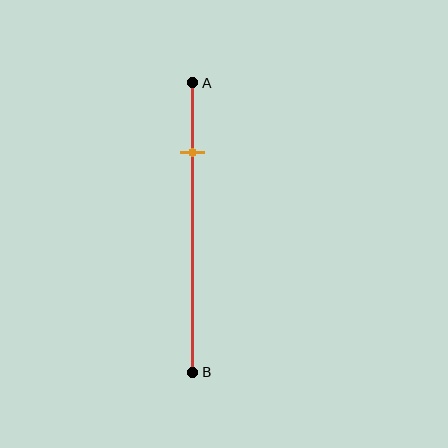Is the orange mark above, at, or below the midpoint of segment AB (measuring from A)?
The orange mark is above the midpoint of segment AB.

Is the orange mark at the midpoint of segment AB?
No, the mark is at about 25% from A, not at the 50% midpoint.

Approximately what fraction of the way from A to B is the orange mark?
The orange mark is approximately 25% of the way from A to B.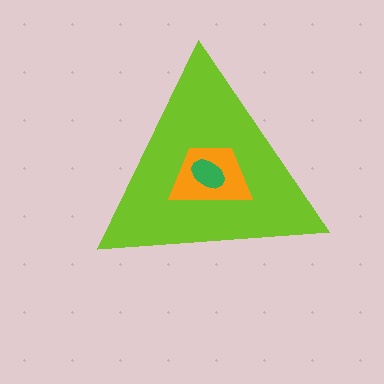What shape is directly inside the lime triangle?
The orange trapezoid.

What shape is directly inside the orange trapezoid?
The green ellipse.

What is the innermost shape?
The green ellipse.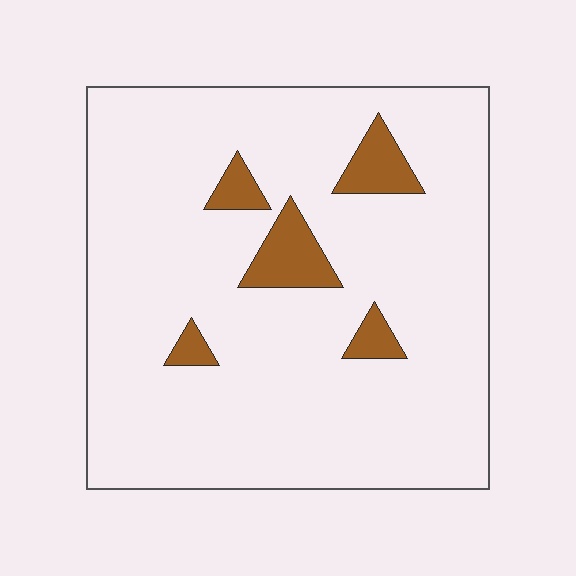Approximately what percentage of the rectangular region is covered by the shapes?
Approximately 10%.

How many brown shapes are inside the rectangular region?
5.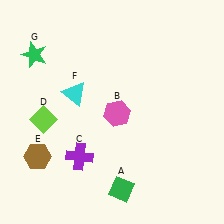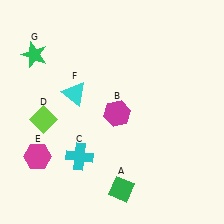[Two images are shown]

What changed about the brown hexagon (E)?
In Image 1, E is brown. In Image 2, it changed to magenta.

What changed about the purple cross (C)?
In Image 1, C is purple. In Image 2, it changed to cyan.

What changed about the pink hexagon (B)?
In Image 1, B is pink. In Image 2, it changed to magenta.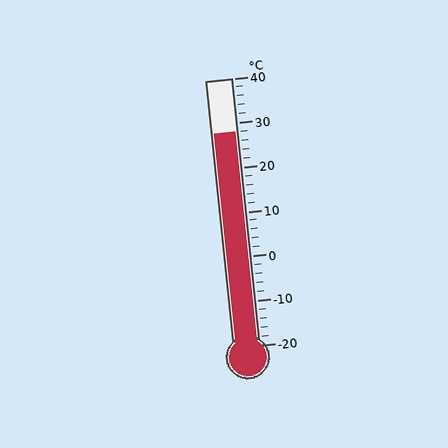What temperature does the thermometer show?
The thermometer shows approximately 28°C.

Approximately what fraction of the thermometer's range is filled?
The thermometer is filled to approximately 80% of its range.